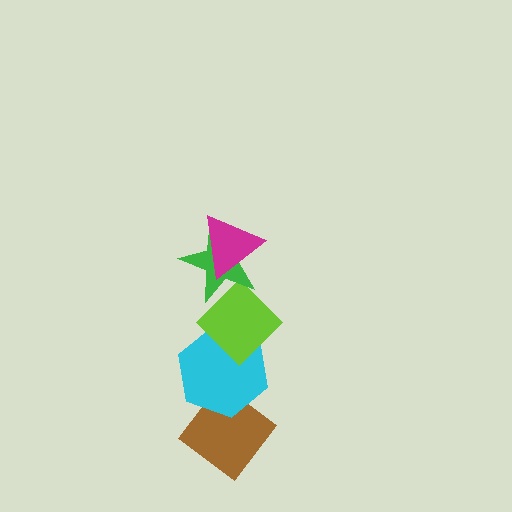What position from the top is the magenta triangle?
The magenta triangle is 1st from the top.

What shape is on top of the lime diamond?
The green star is on top of the lime diamond.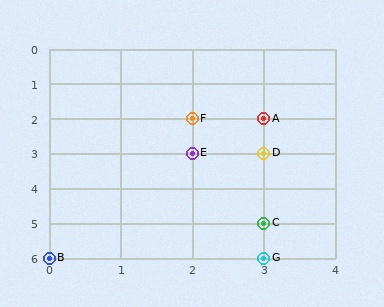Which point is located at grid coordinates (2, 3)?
Point E is at (2, 3).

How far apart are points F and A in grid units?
Points F and A are 1 column apart.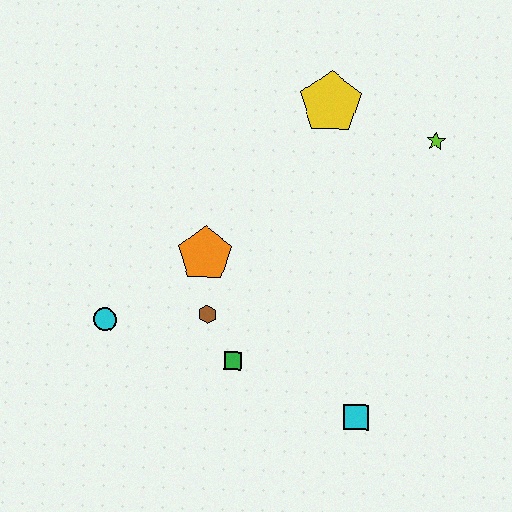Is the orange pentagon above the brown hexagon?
Yes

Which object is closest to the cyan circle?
The brown hexagon is closest to the cyan circle.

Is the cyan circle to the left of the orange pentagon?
Yes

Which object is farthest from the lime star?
The cyan circle is farthest from the lime star.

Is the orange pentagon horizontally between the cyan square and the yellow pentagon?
No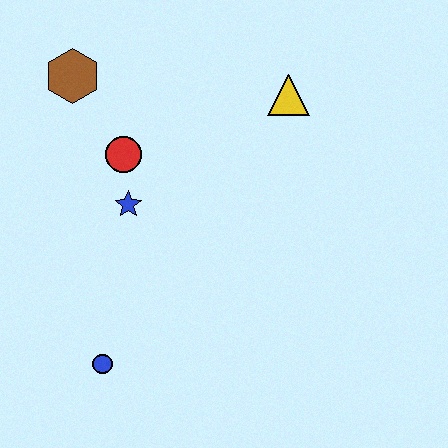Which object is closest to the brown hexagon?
The red circle is closest to the brown hexagon.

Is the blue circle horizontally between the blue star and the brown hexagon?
Yes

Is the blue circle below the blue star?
Yes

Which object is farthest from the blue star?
The yellow triangle is farthest from the blue star.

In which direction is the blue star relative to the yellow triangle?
The blue star is to the left of the yellow triangle.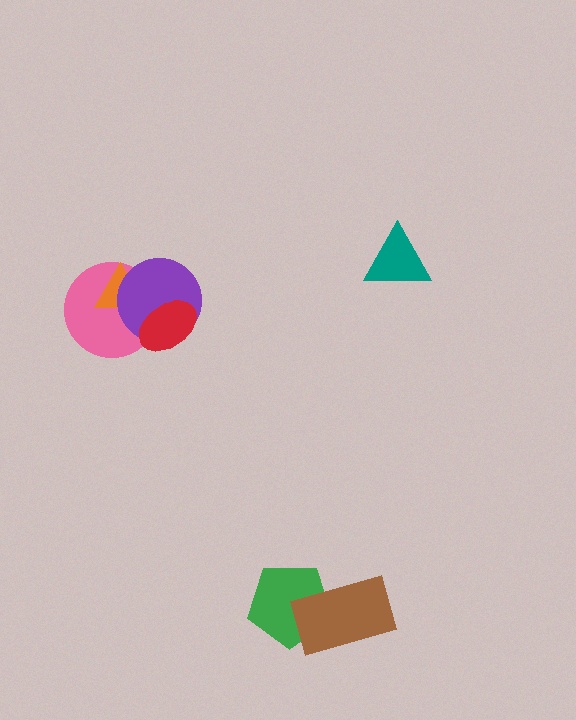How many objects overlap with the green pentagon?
1 object overlaps with the green pentagon.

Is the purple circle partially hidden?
Yes, it is partially covered by another shape.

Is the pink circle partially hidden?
Yes, it is partially covered by another shape.